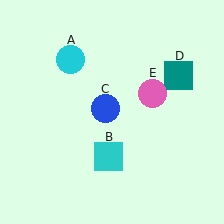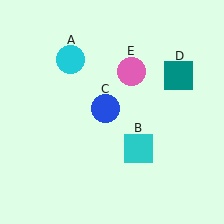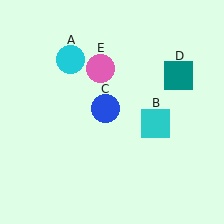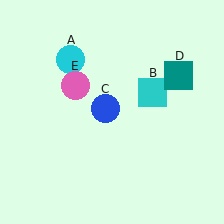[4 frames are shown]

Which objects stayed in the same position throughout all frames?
Cyan circle (object A) and blue circle (object C) and teal square (object D) remained stationary.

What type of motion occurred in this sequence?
The cyan square (object B), pink circle (object E) rotated counterclockwise around the center of the scene.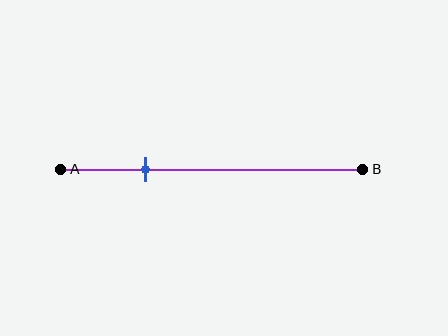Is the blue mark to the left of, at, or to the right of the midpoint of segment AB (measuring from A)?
The blue mark is to the left of the midpoint of segment AB.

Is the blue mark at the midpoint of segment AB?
No, the mark is at about 30% from A, not at the 50% midpoint.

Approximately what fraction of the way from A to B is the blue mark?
The blue mark is approximately 30% of the way from A to B.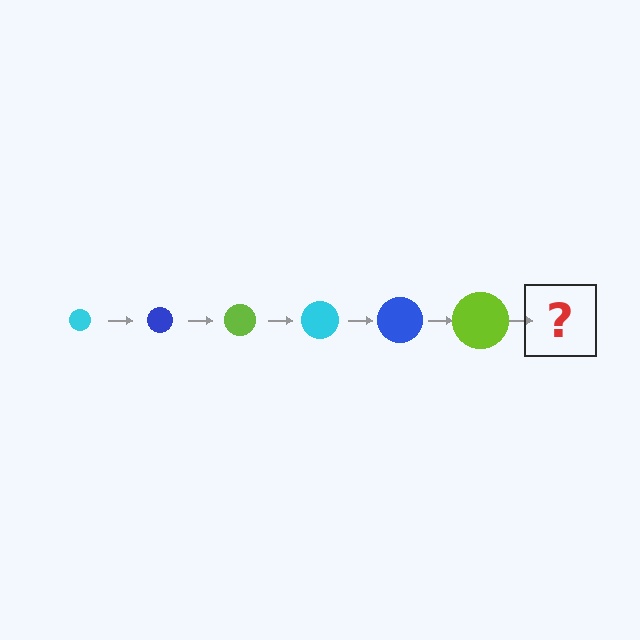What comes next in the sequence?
The next element should be a cyan circle, larger than the previous one.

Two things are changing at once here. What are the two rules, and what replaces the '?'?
The two rules are that the circle grows larger each step and the color cycles through cyan, blue, and lime. The '?' should be a cyan circle, larger than the previous one.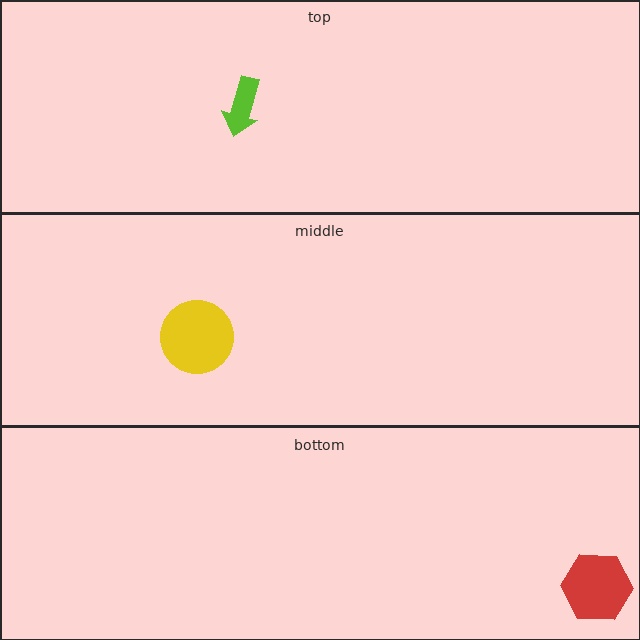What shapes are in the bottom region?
The red hexagon.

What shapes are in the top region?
The lime arrow.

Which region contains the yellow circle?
The middle region.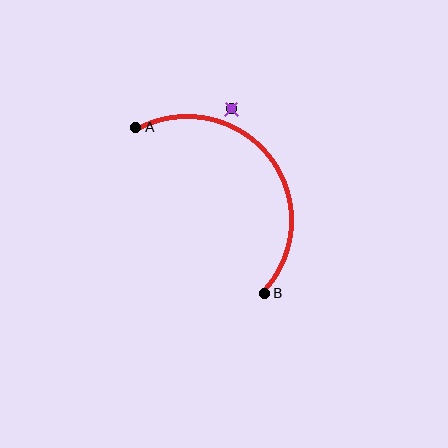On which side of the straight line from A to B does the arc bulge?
The arc bulges above and to the right of the straight line connecting A and B.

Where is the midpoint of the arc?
The arc midpoint is the point on the curve farthest from the straight line joining A and B. It sits above and to the right of that line.